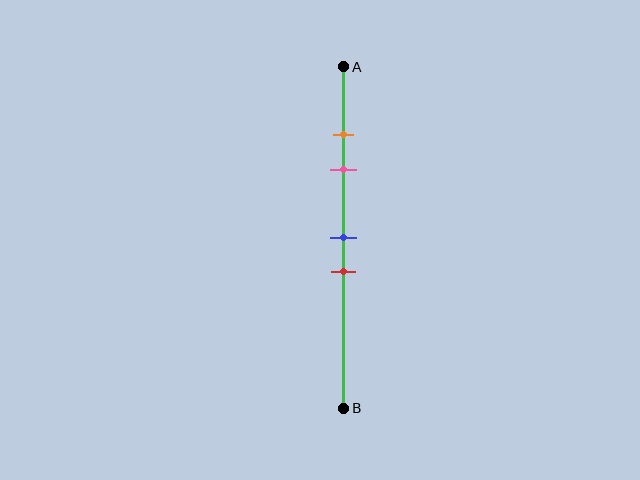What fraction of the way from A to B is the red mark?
The red mark is approximately 60% (0.6) of the way from A to B.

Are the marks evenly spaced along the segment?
No, the marks are not evenly spaced.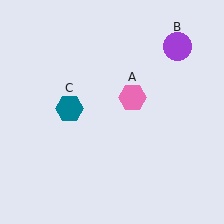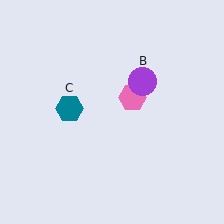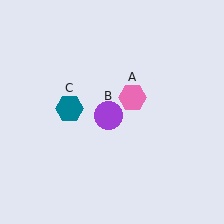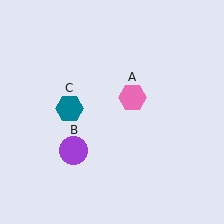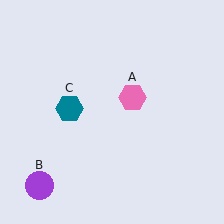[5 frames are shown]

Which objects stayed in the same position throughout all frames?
Pink hexagon (object A) and teal hexagon (object C) remained stationary.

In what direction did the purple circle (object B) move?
The purple circle (object B) moved down and to the left.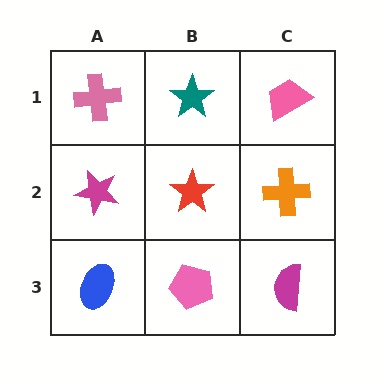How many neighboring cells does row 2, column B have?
4.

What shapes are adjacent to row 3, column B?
A red star (row 2, column B), a blue ellipse (row 3, column A), a magenta semicircle (row 3, column C).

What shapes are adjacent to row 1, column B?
A red star (row 2, column B), a pink cross (row 1, column A), a pink trapezoid (row 1, column C).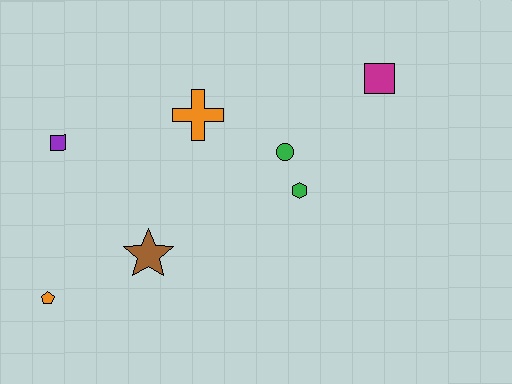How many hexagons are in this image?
There is 1 hexagon.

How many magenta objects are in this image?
There is 1 magenta object.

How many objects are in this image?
There are 7 objects.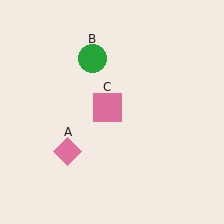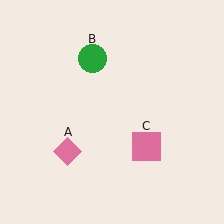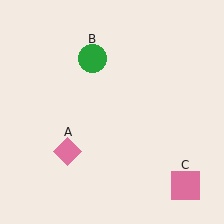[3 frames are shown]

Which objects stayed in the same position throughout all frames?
Pink diamond (object A) and green circle (object B) remained stationary.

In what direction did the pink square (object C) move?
The pink square (object C) moved down and to the right.